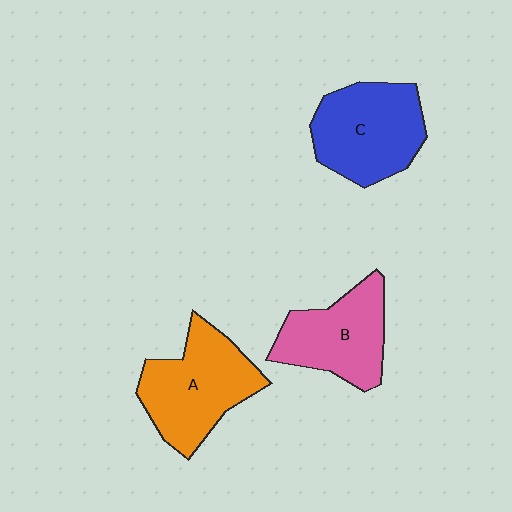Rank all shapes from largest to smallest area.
From largest to smallest: A (orange), C (blue), B (pink).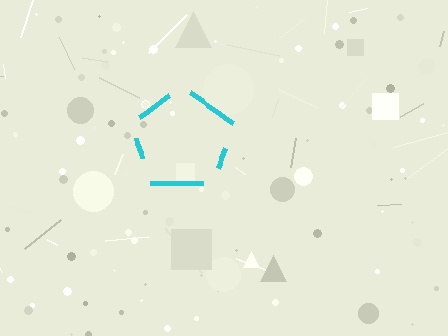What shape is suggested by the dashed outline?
The dashed outline suggests a pentagon.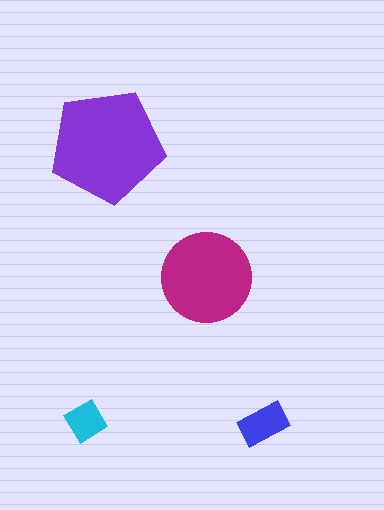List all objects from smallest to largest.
The cyan diamond, the blue rectangle, the magenta circle, the purple pentagon.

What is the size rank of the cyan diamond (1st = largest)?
4th.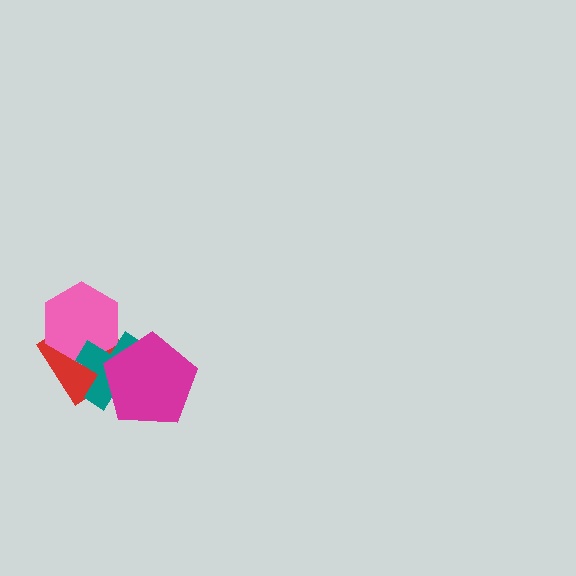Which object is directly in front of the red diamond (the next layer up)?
The pink hexagon is directly in front of the red diamond.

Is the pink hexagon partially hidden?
Yes, it is partially covered by another shape.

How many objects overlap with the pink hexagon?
2 objects overlap with the pink hexagon.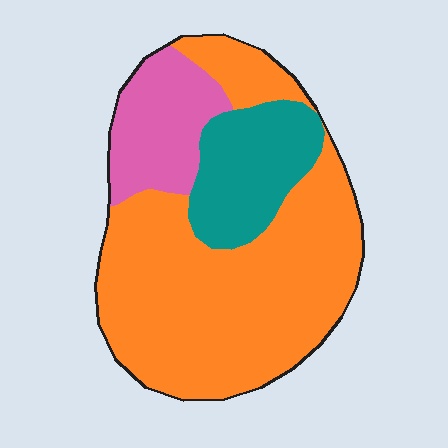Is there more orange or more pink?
Orange.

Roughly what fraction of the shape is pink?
Pink takes up about one sixth (1/6) of the shape.